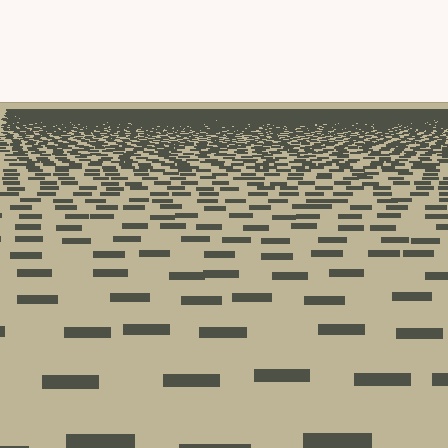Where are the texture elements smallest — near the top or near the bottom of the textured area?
Near the top.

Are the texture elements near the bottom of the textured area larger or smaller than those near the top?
Larger. Near the bottom, elements are closer to the viewer and appear at a bigger on-screen size.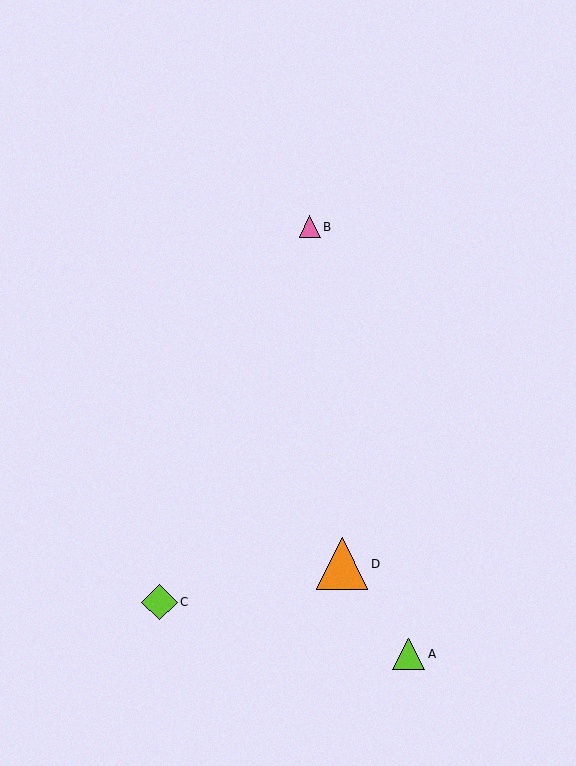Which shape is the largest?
The orange triangle (labeled D) is the largest.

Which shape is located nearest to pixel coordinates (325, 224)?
The pink triangle (labeled B) at (310, 227) is nearest to that location.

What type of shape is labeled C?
Shape C is a lime diamond.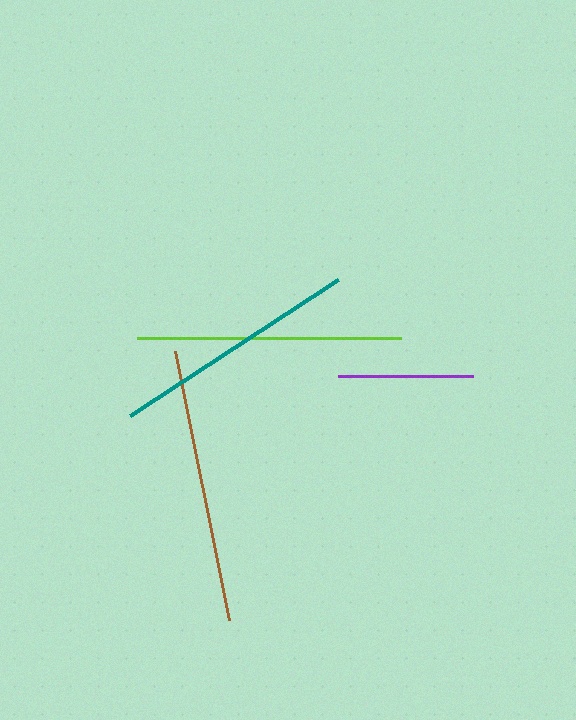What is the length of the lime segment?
The lime segment is approximately 264 pixels long.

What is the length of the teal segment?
The teal segment is approximately 248 pixels long.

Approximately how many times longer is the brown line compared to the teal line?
The brown line is approximately 1.1 times the length of the teal line.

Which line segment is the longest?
The brown line is the longest at approximately 275 pixels.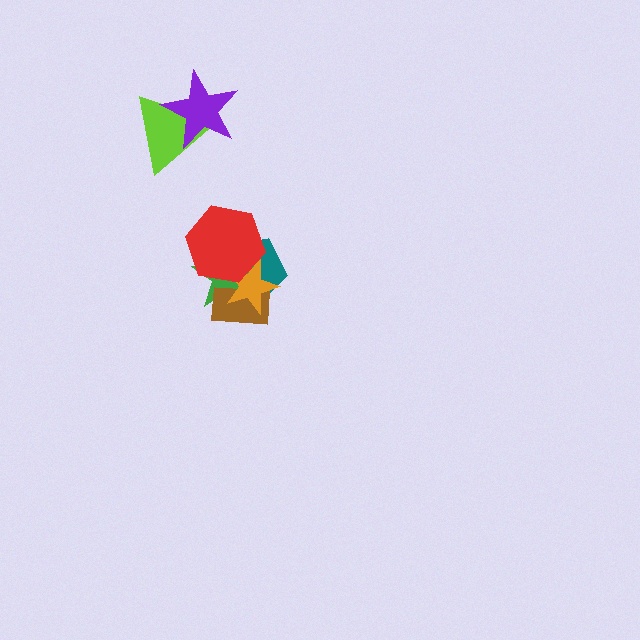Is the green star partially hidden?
Yes, it is partially covered by another shape.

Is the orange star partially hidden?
Yes, it is partially covered by another shape.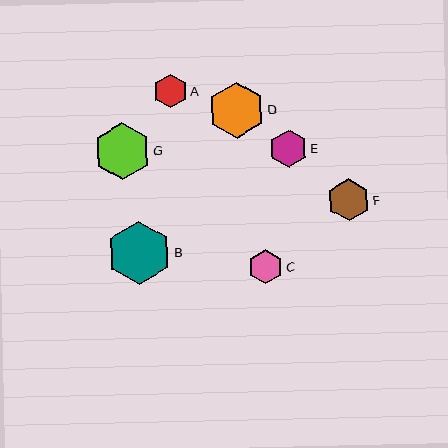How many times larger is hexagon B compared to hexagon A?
Hexagon B is approximately 1.9 times the size of hexagon A.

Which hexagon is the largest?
Hexagon B is the largest with a size of approximately 64 pixels.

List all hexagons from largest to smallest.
From largest to smallest: B, G, D, F, E, C, A.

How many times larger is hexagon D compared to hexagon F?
Hexagon D is approximately 1.3 times the size of hexagon F.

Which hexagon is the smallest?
Hexagon A is the smallest with a size of approximately 34 pixels.